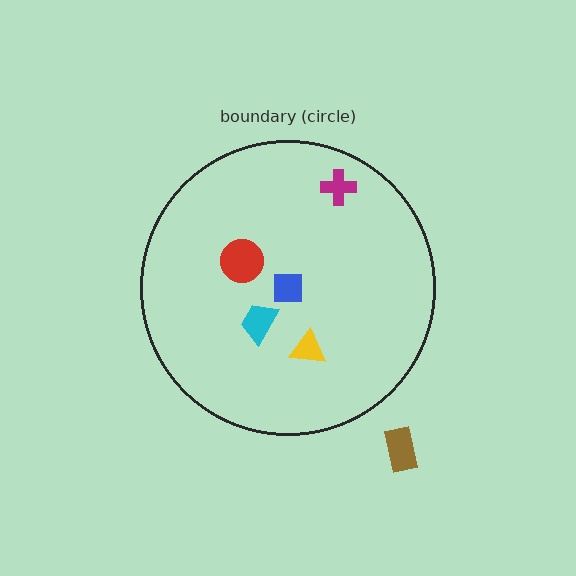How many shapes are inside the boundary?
5 inside, 1 outside.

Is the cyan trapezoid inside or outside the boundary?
Inside.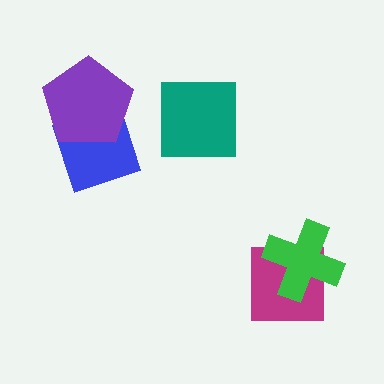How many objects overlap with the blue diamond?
1 object overlaps with the blue diamond.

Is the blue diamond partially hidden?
Yes, it is partially covered by another shape.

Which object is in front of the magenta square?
The green cross is in front of the magenta square.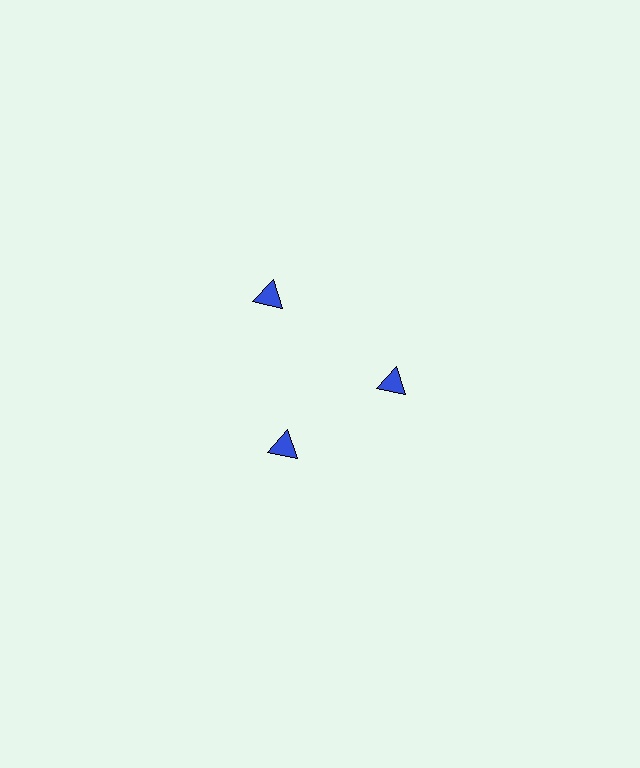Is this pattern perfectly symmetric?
No. The 3 blue triangles are arranged in a ring, but one element near the 11 o'clock position is pushed outward from the center, breaking the 3-fold rotational symmetry.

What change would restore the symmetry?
The symmetry would be restored by moving it inward, back onto the ring so that all 3 triangles sit at equal angles and equal distance from the center.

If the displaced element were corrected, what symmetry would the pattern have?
It would have 3-fold rotational symmetry — the pattern would map onto itself every 120 degrees.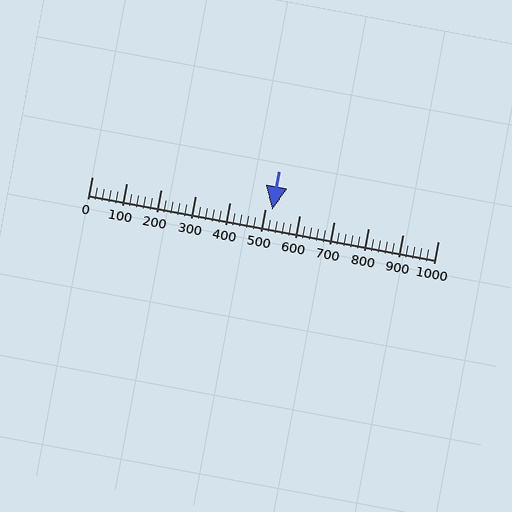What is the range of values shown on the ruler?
The ruler shows values from 0 to 1000.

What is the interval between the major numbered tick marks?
The major tick marks are spaced 100 units apart.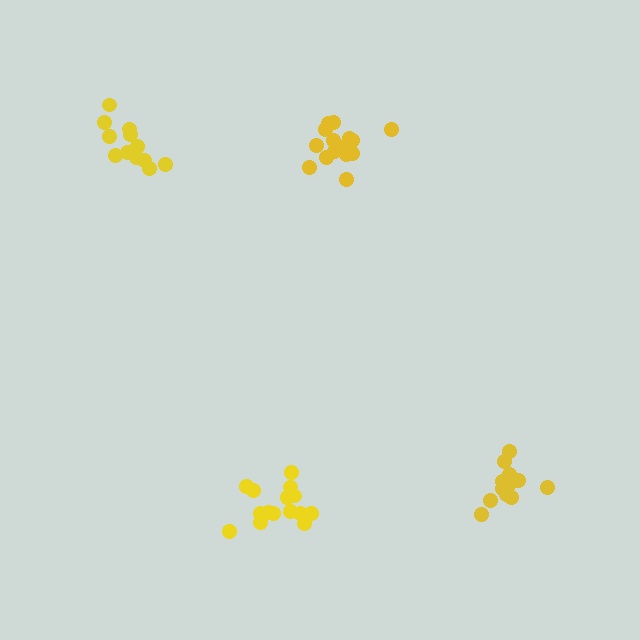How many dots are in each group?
Group 1: 15 dots, Group 2: 12 dots, Group 3: 16 dots, Group 4: 12 dots (55 total).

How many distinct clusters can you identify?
There are 4 distinct clusters.